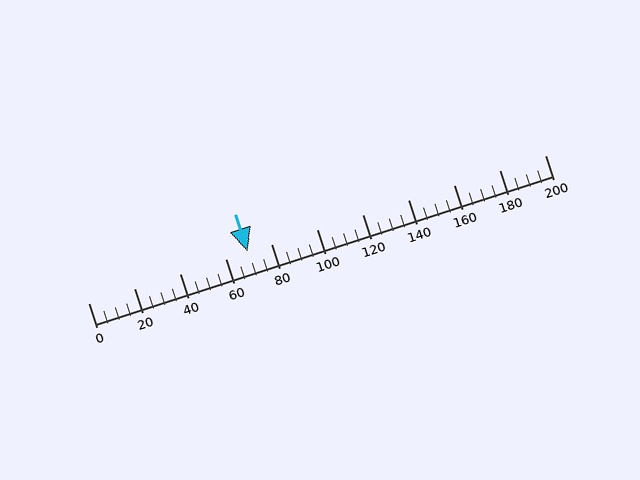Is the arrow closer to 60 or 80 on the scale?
The arrow is closer to 60.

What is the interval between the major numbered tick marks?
The major tick marks are spaced 20 units apart.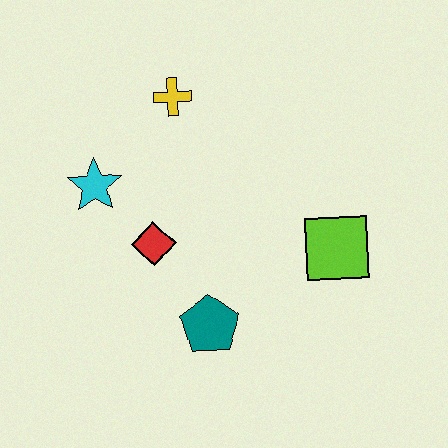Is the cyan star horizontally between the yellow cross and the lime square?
No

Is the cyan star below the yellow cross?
Yes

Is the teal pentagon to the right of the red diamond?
Yes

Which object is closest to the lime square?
The teal pentagon is closest to the lime square.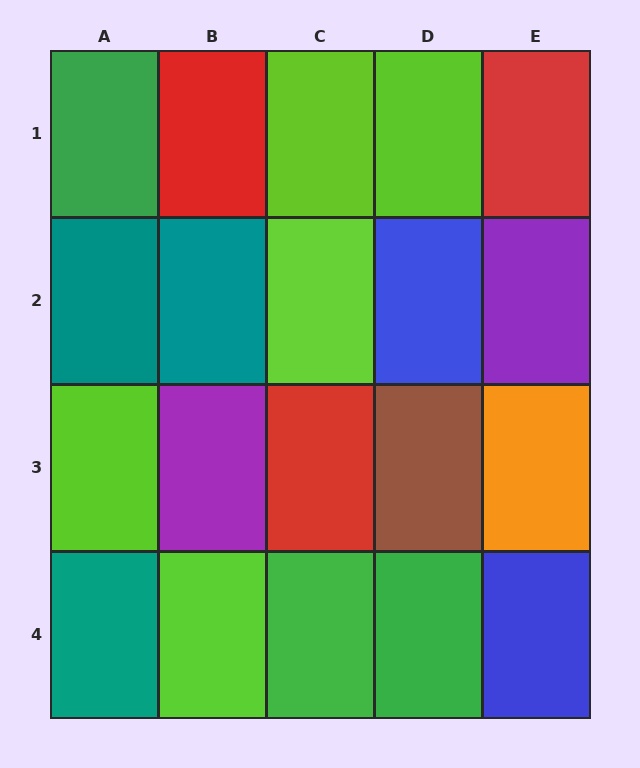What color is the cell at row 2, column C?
Lime.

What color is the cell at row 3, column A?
Lime.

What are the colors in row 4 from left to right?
Teal, lime, green, green, blue.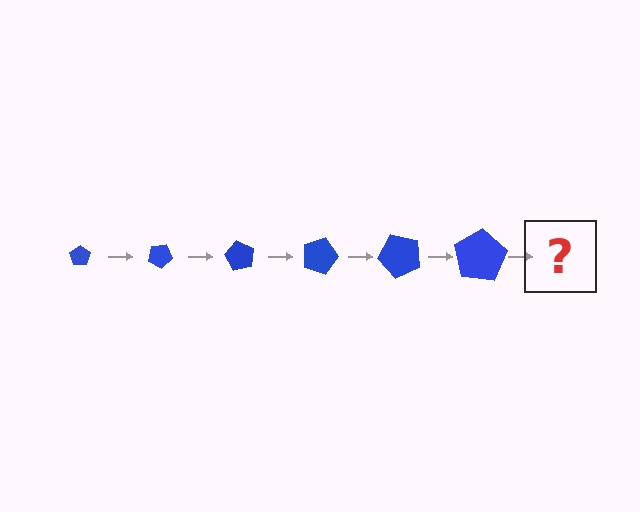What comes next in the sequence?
The next element should be a pentagon, larger than the previous one and rotated 180 degrees from the start.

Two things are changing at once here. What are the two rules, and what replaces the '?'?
The two rules are that the pentagon grows larger each step and it rotates 30 degrees each step. The '?' should be a pentagon, larger than the previous one and rotated 180 degrees from the start.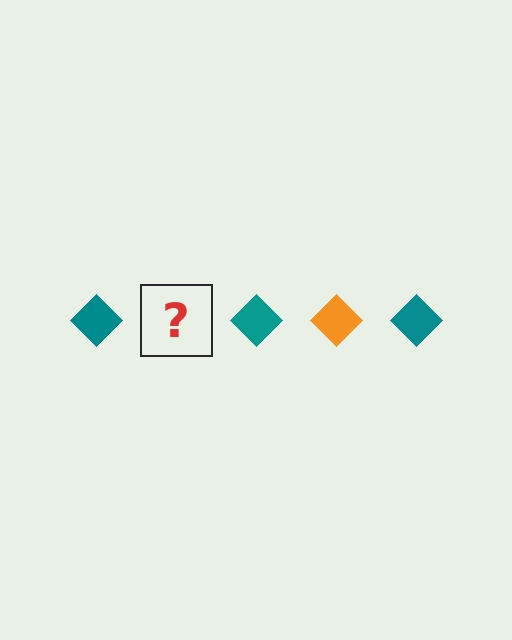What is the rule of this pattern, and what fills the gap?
The rule is that the pattern cycles through teal, orange diamonds. The gap should be filled with an orange diamond.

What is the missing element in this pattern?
The missing element is an orange diamond.